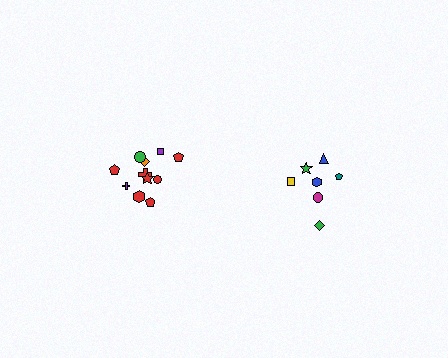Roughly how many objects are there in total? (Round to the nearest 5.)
Roughly 20 objects in total.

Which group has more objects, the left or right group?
The left group.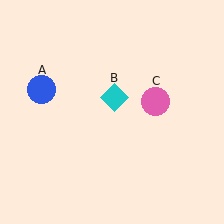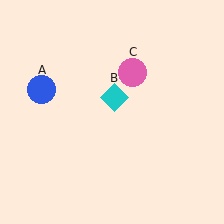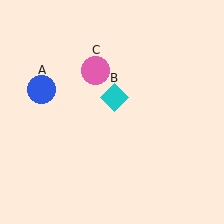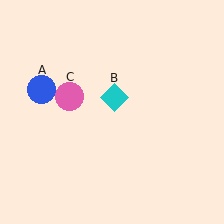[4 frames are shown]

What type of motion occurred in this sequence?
The pink circle (object C) rotated counterclockwise around the center of the scene.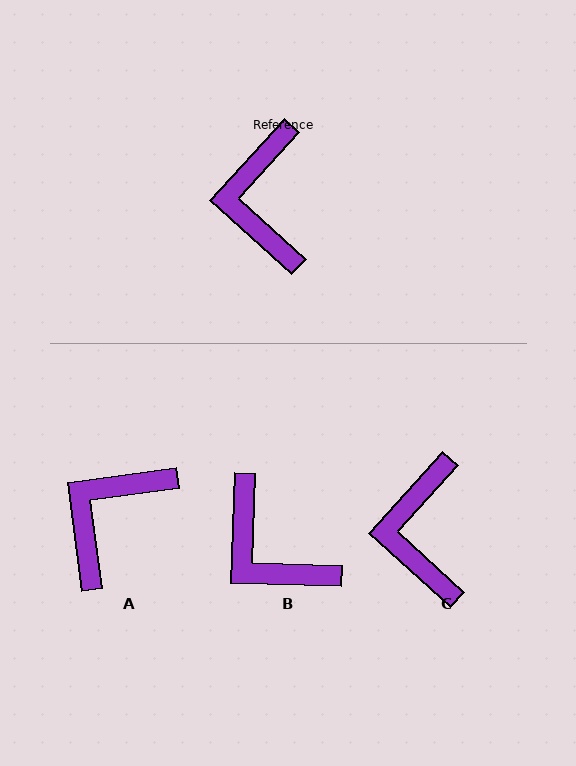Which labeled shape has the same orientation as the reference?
C.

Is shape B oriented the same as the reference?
No, it is off by about 40 degrees.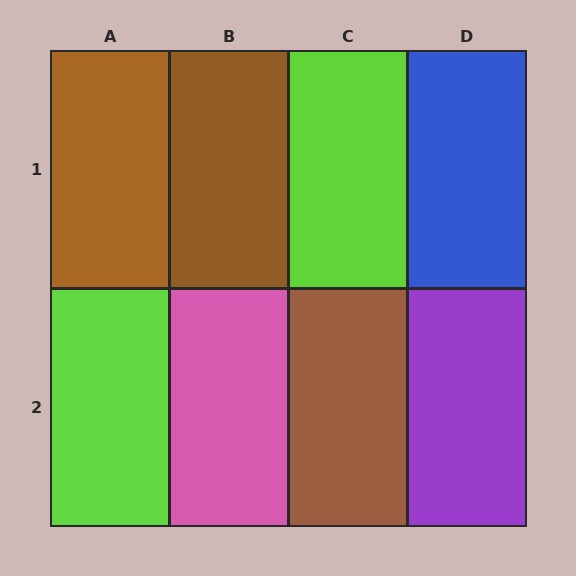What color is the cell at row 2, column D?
Purple.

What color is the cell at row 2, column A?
Lime.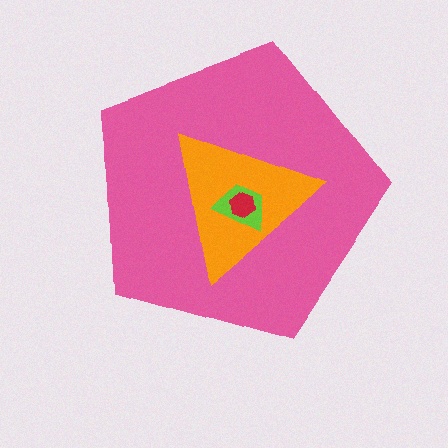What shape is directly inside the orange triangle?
The lime trapezoid.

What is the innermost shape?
The red hexagon.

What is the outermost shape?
The pink pentagon.